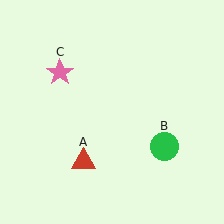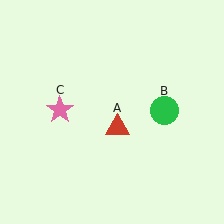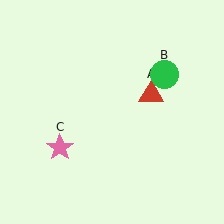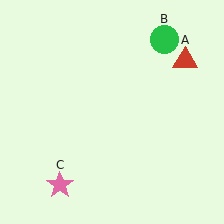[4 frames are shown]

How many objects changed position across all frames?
3 objects changed position: red triangle (object A), green circle (object B), pink star (object C).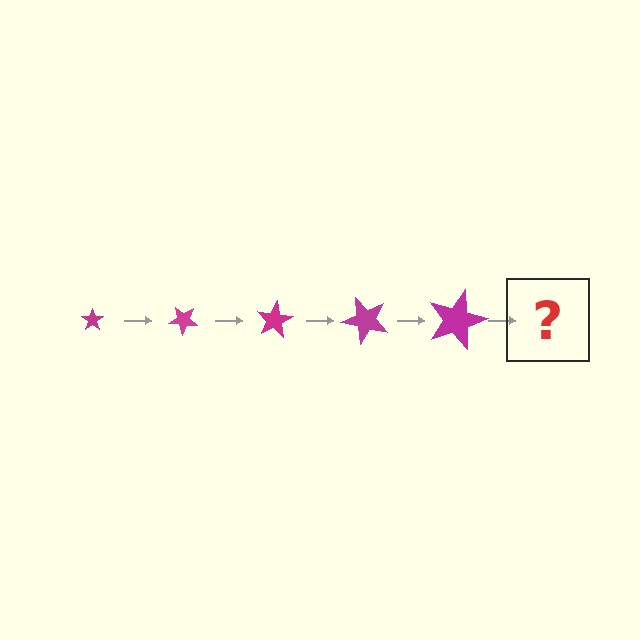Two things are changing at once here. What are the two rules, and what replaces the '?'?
The two rules are that the star grows larger each step and it rotates 40 degrees each step. The '?' should be a star, larger than the previous one and rotated 200 degrees from the start.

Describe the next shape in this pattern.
It should be a star, larger than the previous one and rotated 200 degrees from the start.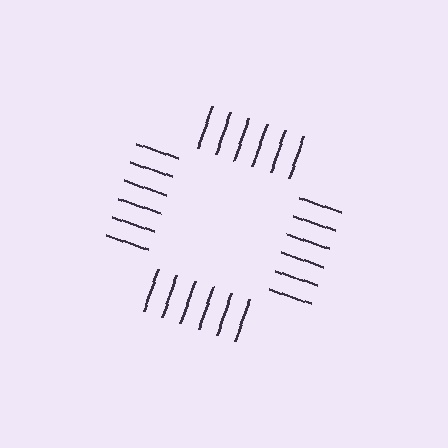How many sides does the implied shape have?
4 sides — the line-ends trace a square.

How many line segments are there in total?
24 — 6 along each of the 4 edges.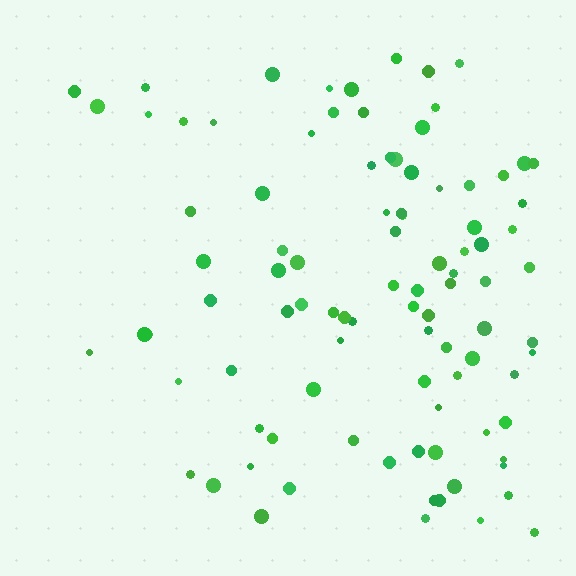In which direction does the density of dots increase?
From left to right, with the right side densest.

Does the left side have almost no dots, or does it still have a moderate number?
Still a moderate number, just noticeably fewer than the right.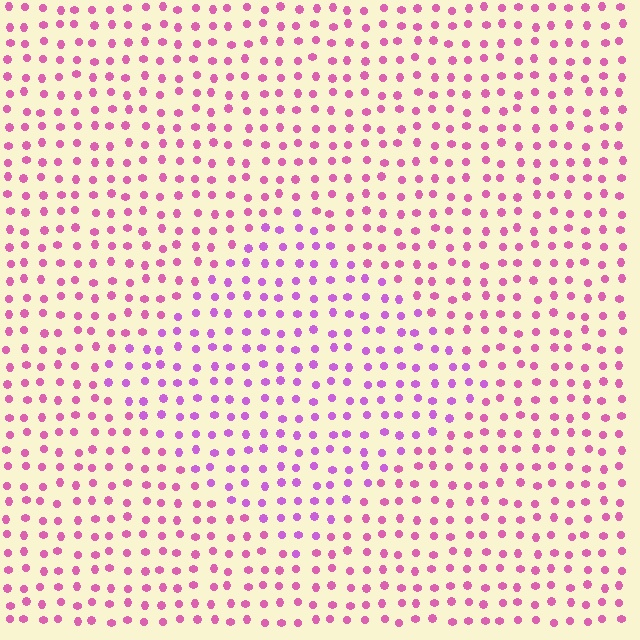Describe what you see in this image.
The image is filled with small pink elements in a uniform arrangement. A diamond-shaped region is visible where the elements are tinted to a slightly different hue, forming a subtle color boundary.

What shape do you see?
I see a diamond.